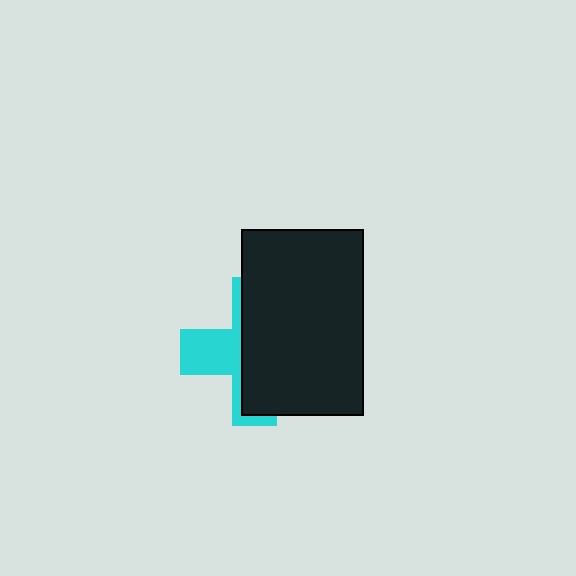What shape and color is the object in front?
The object in front is a black rectangle.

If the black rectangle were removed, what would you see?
You would see the complete cyan cross.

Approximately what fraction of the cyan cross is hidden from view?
Roughly 63% of the cyan cross is hidden behind the black rectangle.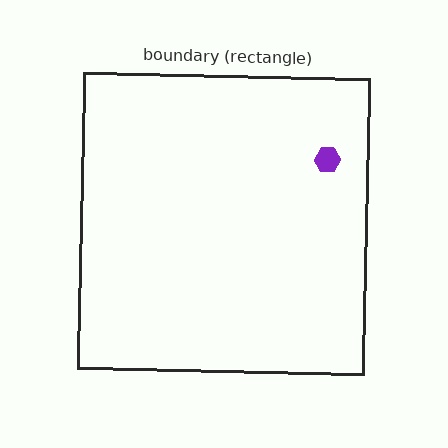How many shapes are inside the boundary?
1 inside, 0 outside.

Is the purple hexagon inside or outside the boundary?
Inside.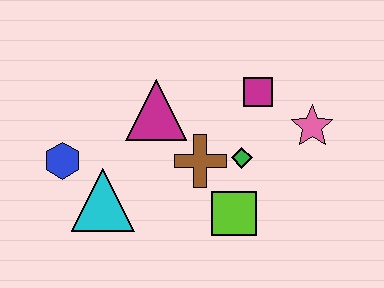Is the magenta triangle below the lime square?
No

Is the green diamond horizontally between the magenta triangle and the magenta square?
Yes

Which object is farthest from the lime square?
The blue hexagon is farthest from the lime square.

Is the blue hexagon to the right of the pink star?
No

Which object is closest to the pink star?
The magenta square is closest to the pink star.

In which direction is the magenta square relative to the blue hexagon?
The magenta square is to the right of the blue hexagon.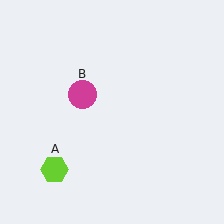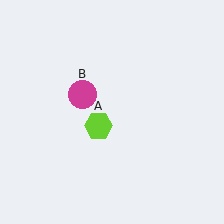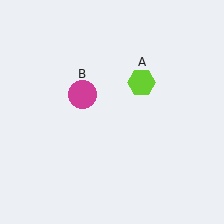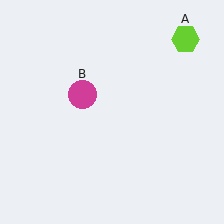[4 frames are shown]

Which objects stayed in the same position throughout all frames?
Magenta circle (object B) remained stationary.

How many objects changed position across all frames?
1 object changed position: lime hexagon (object A).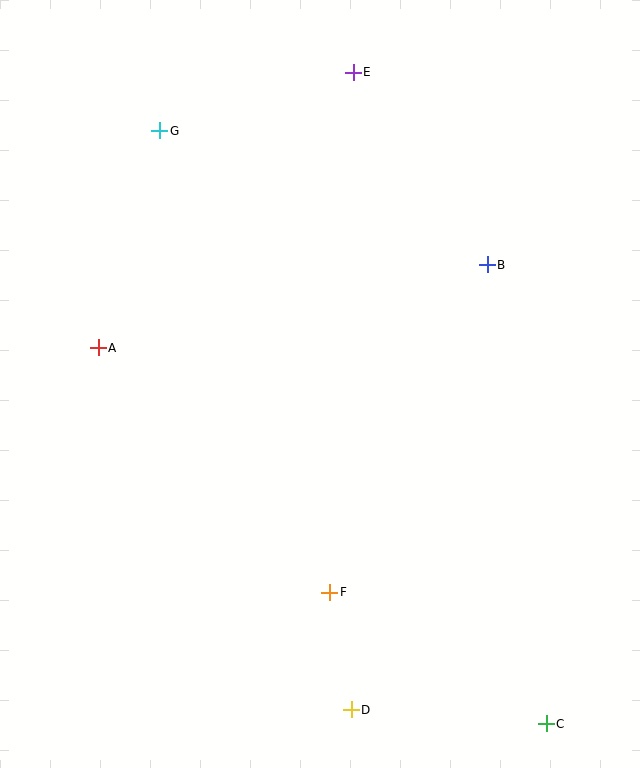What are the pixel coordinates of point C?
Point C is at (546, 724).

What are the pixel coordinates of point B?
Point B is at (487, 265).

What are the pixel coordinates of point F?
Point F is at (330, 592).